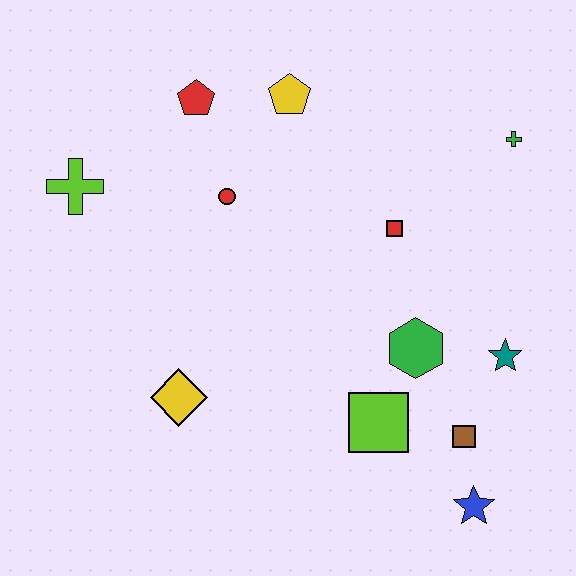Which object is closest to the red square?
The green hexagon is closest to the red square.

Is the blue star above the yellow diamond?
No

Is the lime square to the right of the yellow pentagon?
Yes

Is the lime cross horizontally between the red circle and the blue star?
No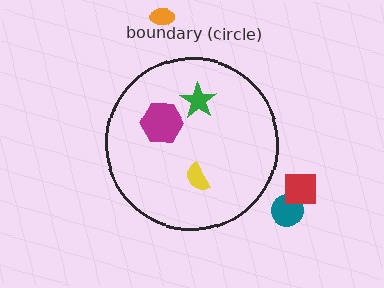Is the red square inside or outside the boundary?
Outside.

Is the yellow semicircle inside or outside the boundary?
Inside.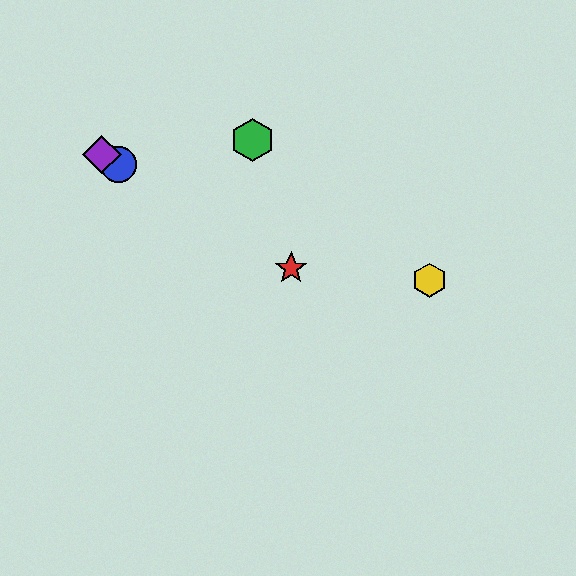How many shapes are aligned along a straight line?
3 shapes (the red star, the blue circle, the purple diamond) are aligned along a straight line.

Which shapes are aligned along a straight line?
The red star, the blue circle, the purple diamond are aligned along a straight line.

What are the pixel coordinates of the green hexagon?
The green hexagon is at (252, 140).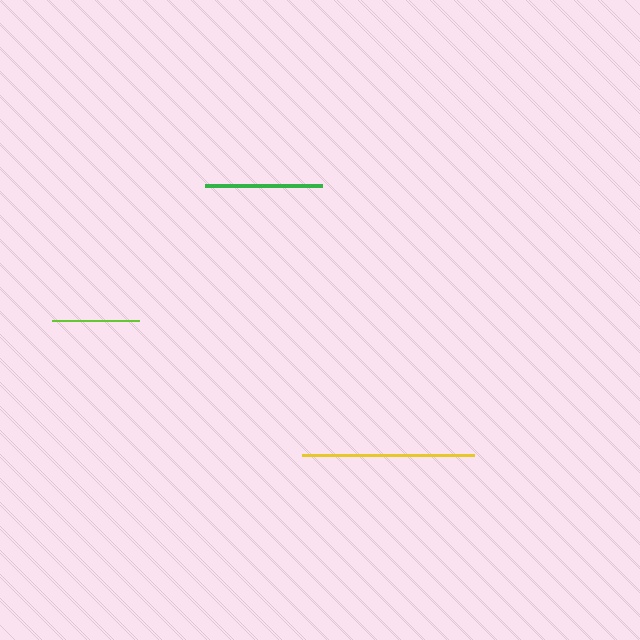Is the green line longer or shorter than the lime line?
The green line is longer than the lime line.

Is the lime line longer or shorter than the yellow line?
The yellow line is longer than the lime line.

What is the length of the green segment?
The green segment is approximately 117 pixels long.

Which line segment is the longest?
The yellow line is the longest at approximately 172 pixels.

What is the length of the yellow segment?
The yellow segment is approximately 172 pixels long.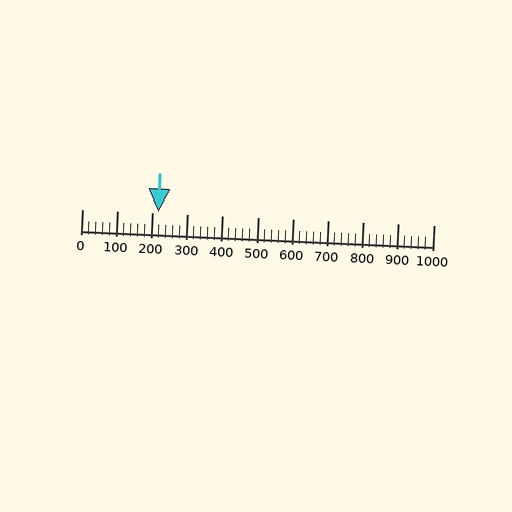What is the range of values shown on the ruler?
The ruler shows values from 0 to 1000.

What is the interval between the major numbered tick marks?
The major tick marks are spaced 100 units apart.